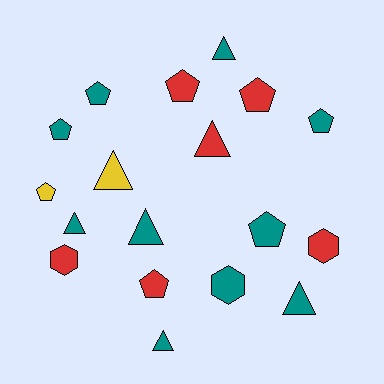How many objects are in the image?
There are 18 objects.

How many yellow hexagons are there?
There are no yellow hexagons.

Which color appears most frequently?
Teal, with 10 objects.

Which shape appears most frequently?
Pentagon, with 8 objects.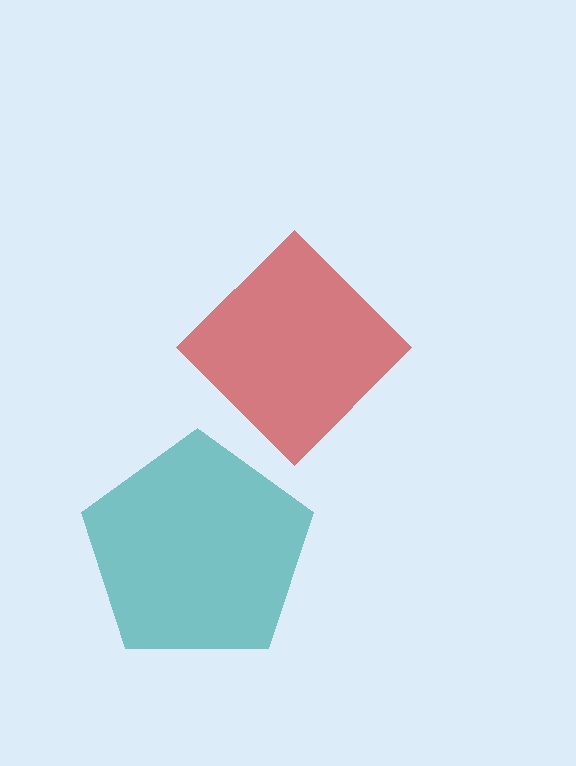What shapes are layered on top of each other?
The layered shapes are: a teal pentagon, a red diamond.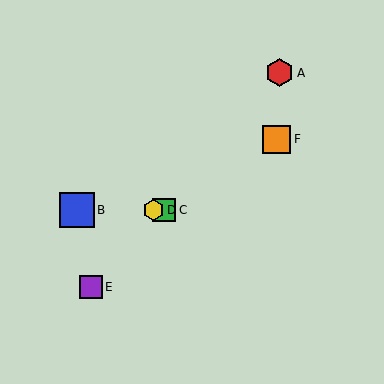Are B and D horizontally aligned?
Yes, both are at y≈210.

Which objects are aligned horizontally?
Objects B, C, D are aligned horizontally.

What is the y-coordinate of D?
Object D is at y≈210.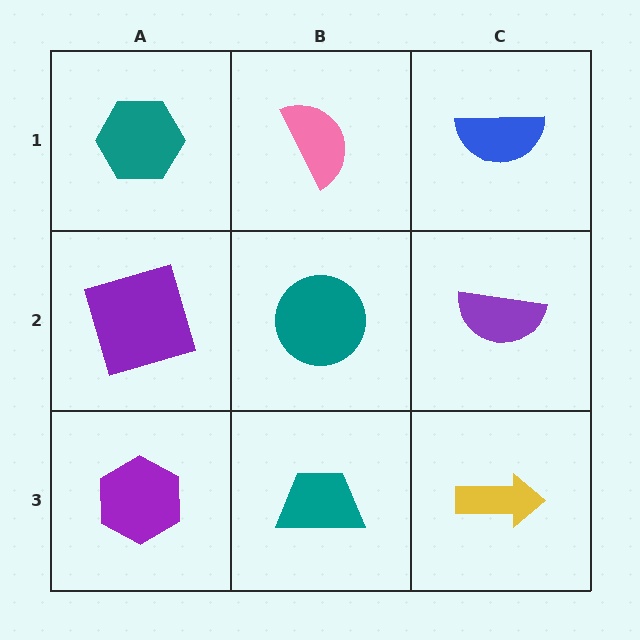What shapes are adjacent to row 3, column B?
A teal circle (row 2, column B), a purple hexagon (row 3, column A), a yellow arrow (row 3, column C).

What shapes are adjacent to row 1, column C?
A purple semicircle (row 2, column C), a pink semicircle (row 1, column B).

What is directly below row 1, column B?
A teal circle.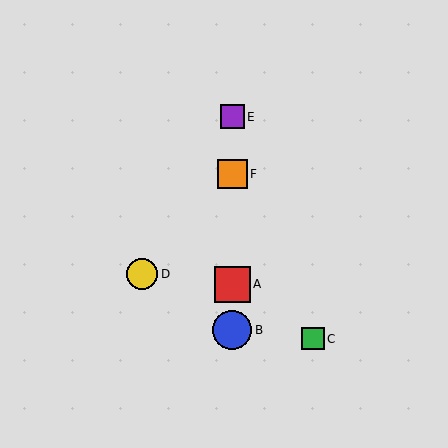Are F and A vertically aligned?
Yes, both are at x≈232.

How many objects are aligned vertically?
4 objects (A, B, E, F) are aligned vertically.